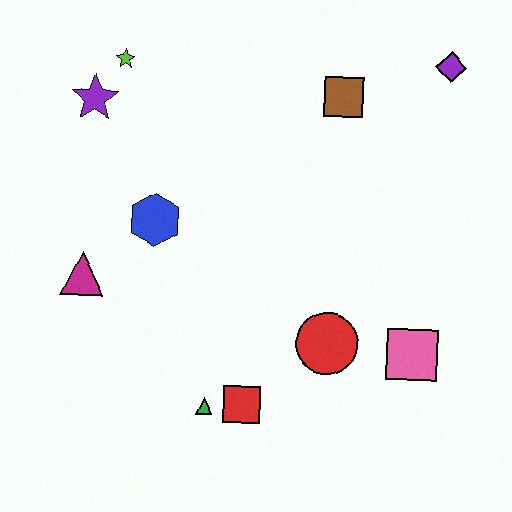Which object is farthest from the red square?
The purple diamond is farthest from the red square.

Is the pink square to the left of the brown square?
No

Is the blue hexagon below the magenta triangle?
No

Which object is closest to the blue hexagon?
The magenta triangle is closest to the blue hexagon.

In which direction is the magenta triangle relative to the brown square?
The magenta triangle is to the left of the brown square.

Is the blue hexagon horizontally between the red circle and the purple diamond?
No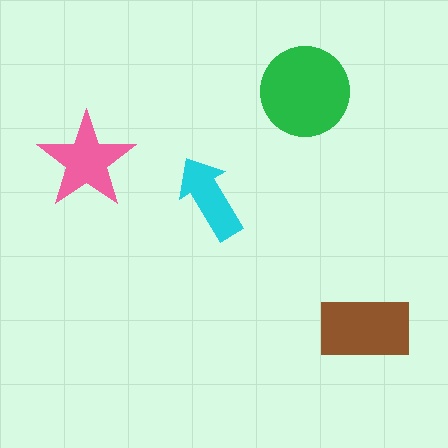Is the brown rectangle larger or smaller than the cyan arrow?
Larger.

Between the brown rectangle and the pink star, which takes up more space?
The brown rectangle.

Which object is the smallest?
The cyan arrow.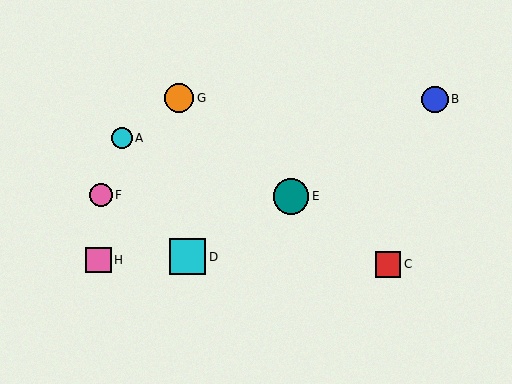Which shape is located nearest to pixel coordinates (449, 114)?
The blue circle (labeled B) at (435, 99) is nearest to that location.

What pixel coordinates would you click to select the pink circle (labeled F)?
Click at (101, 195) to select the pink circle F.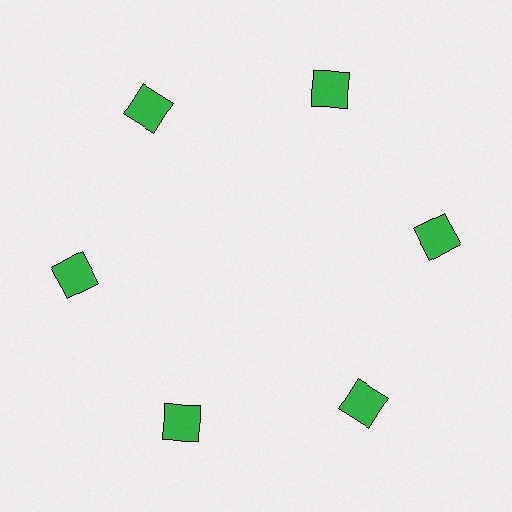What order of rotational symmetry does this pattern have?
This pattern has 6-fold rotational symmetry.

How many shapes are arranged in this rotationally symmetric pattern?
There are 6 shapes, arranged in 6 groups of 1.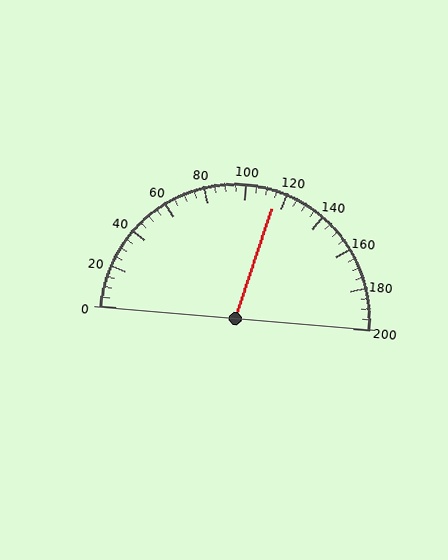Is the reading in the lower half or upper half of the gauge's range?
The reading is in the upper half of the range (0 to 200).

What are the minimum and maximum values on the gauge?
The gauge ranges from 0 to 200.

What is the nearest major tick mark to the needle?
The nearest major tick mark is 120.